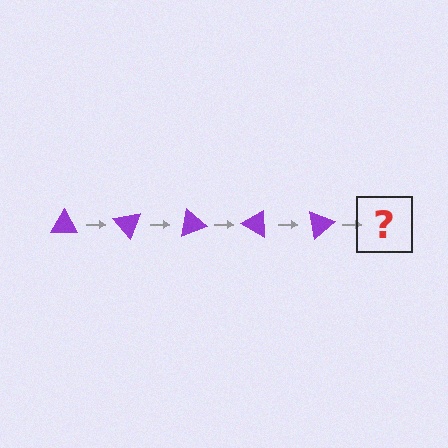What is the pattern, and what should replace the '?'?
The pattern is that the triangle rotates 50 degrees each step. The '?' should be a purple triangle rotated 250 degrees.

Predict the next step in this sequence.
The next step is a purple triangle rotated 250 degrees.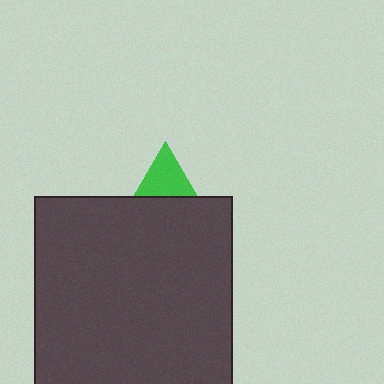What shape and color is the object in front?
The object in front is a dark gray rectangle.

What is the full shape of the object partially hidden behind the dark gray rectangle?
The partially hidden object is a green triangle.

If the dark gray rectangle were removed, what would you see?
You would see the complete green triangle.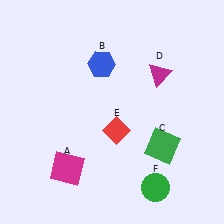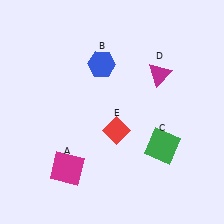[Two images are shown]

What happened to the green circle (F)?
The green circle (F) was removed in Image 2. It was in the bottom-right area of Image 1.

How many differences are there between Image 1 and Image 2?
There is 1 difference between the two images.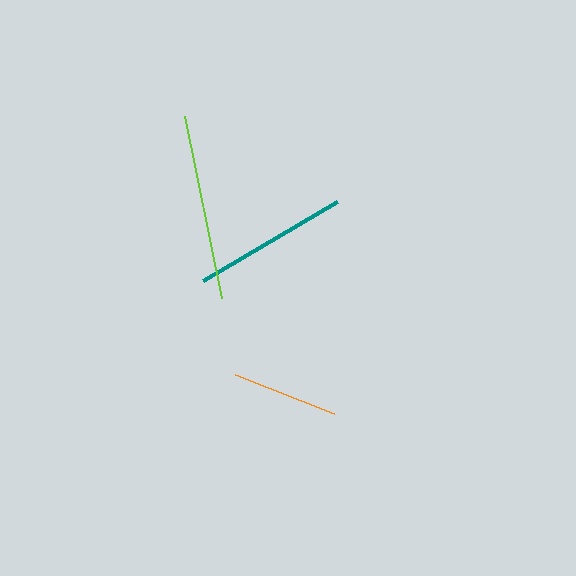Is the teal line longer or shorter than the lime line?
The lime line is longer than the teal line.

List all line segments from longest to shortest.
From longest to shortest: lime, teal, orange.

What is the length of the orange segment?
The orange segment is approximately 107 pixels long.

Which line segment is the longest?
The lime line is the longest at approximately 186 pixels.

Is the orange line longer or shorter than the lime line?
The lime line is longer than the orange line.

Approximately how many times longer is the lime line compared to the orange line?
The lime line is approximately 1.7 times the length of the orange line.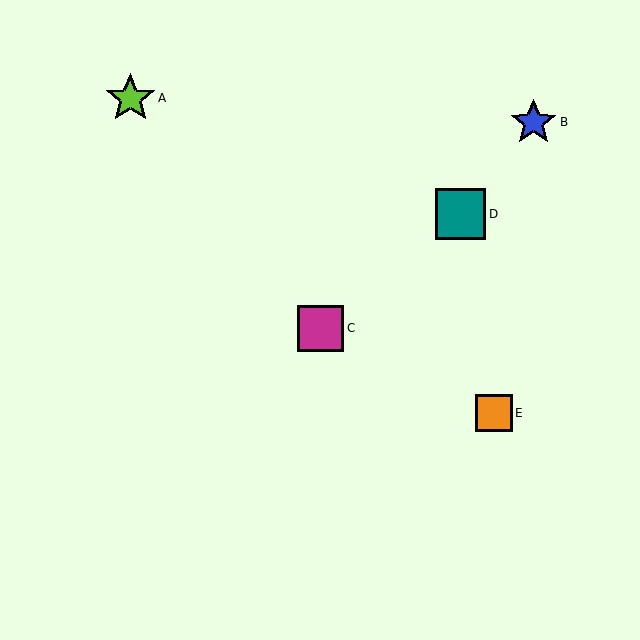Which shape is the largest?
The teal square (labeled D) is the largest.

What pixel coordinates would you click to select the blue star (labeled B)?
Click at (533, 122) to select the blue star B.